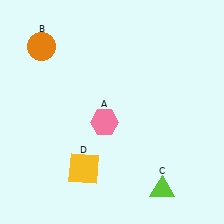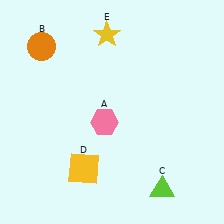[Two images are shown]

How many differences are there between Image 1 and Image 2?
There is 1 difference between the two images.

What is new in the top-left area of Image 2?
A yellow star (E) was added in the top-left area of Image 2.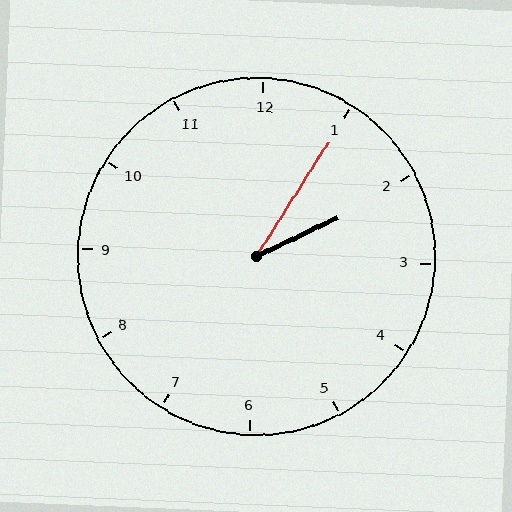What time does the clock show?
2:05.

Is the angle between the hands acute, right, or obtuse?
It is acute.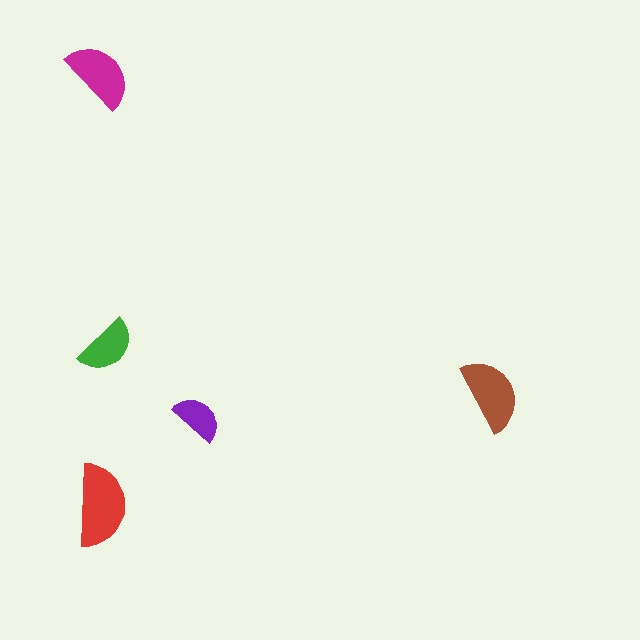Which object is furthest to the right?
The brown semicircle is rightmost.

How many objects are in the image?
There are 5 objects in the image.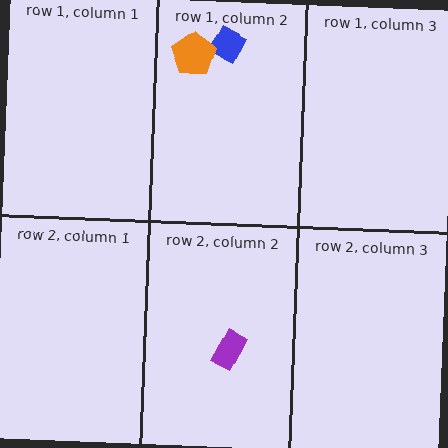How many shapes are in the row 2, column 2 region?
1.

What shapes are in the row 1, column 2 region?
The blue diamond, the orange pentagon.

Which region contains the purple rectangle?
The row 2, column 2 region.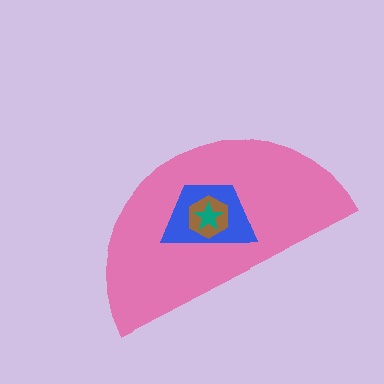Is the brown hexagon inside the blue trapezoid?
Yes.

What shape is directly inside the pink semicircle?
The blue trapezoid.